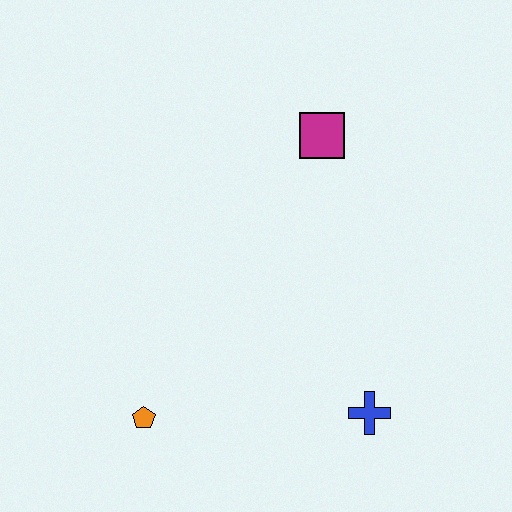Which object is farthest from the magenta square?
The orange pentagon is farthest from the magenta square.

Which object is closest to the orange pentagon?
The blue cross is closest to the orange pentagon.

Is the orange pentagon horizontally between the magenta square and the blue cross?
No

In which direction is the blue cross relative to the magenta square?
The blue cross is below the magenta square.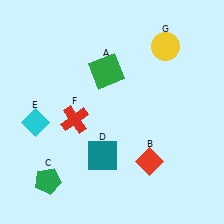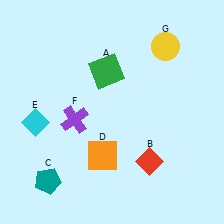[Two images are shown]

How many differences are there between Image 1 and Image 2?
There are 3 differences between the two images.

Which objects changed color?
C changed from green to teal. D changed from teal to orange. F changed from red to purple.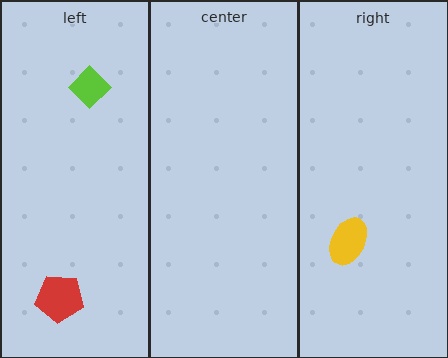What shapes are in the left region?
The red pentagon, the lime diamond.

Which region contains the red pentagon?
The left region.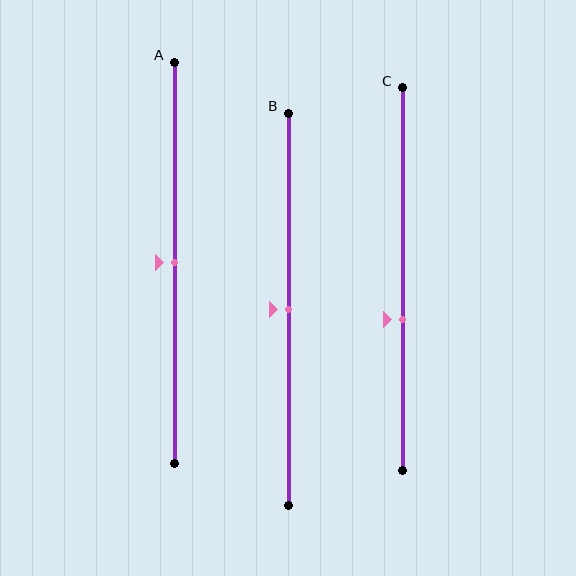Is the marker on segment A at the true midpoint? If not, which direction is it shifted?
Yes, the marker on segment A is at the true midpoint.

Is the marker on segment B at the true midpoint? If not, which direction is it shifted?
Yes, the marker on segment B is at the true midpoint.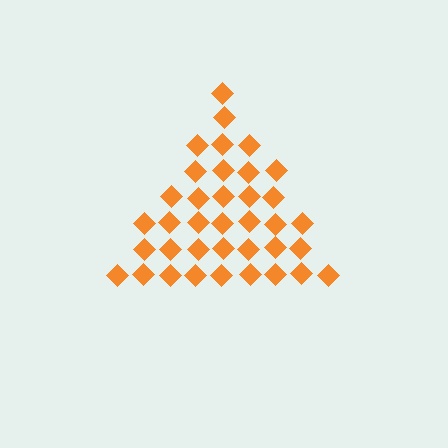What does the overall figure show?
The overall figure shows a triangle.